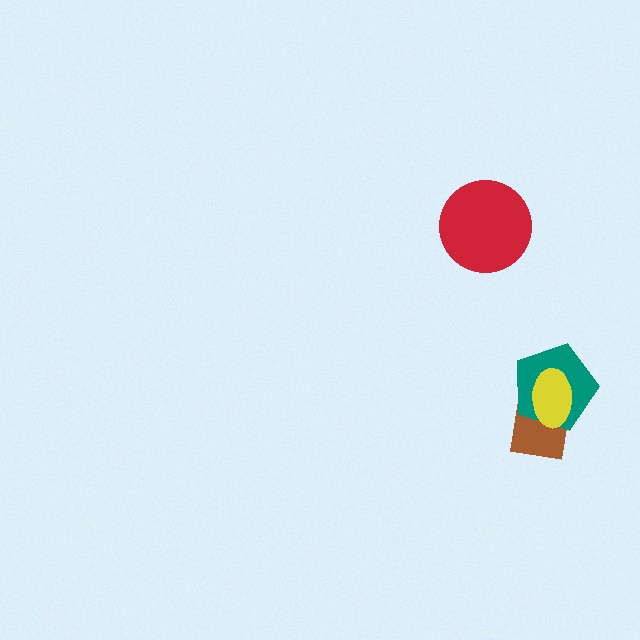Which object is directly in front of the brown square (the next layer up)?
The teal pentagon is directly in front of the brown square.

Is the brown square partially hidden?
Yes, it is partially covered by another shape.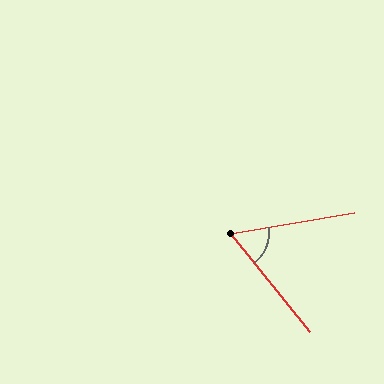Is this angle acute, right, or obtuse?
It is acute.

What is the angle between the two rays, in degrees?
Approximately 61 degrees.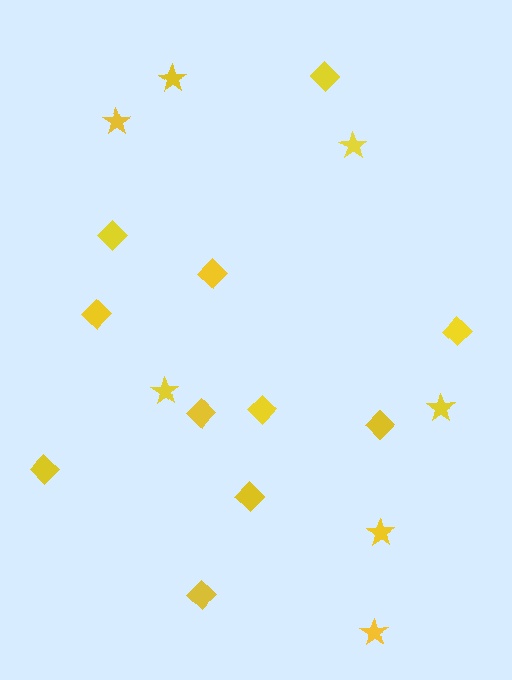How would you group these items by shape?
There are 2 groups: one group of stars (7) and one group of diamonds (11).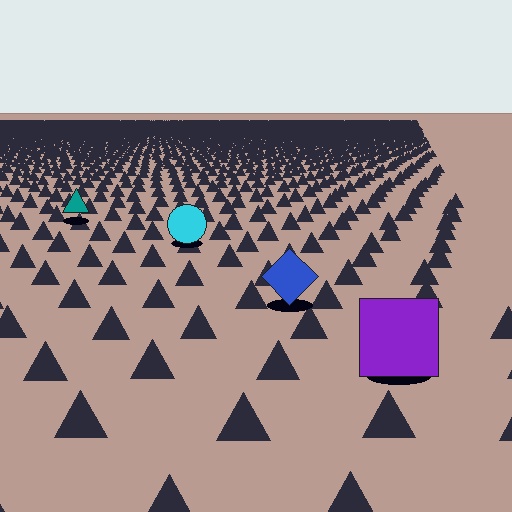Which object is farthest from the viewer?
The teal triangle is farthest from the viewer. It appears smaller and the ground texture around it is denser.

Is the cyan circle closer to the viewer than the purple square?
No. The purple square is closer — you can tell from the texture gradient: the ground texture is coarser near it.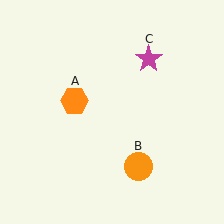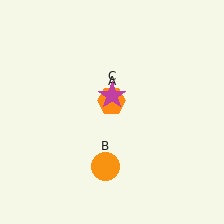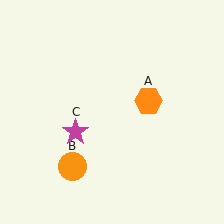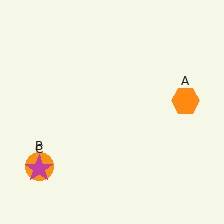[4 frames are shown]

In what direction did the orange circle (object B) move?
The orange circle (object B) moved left.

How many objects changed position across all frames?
3 objects changed position: orange hexagon (object A), orange circle (object B), magenta star (object C).